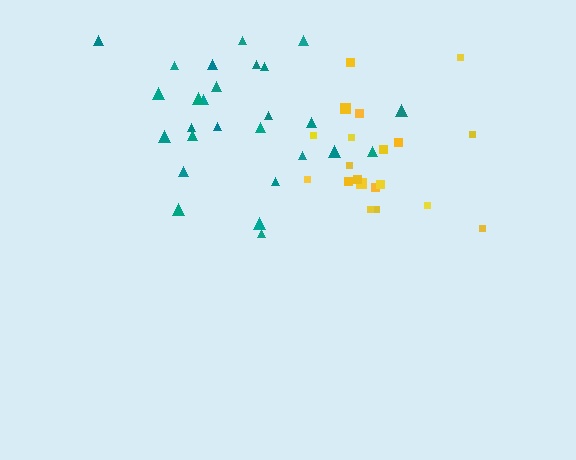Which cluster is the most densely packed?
Yellow.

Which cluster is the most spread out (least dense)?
Teal.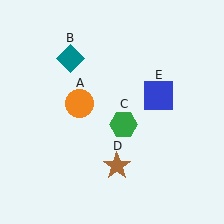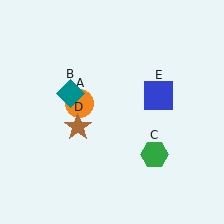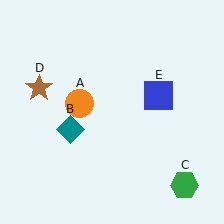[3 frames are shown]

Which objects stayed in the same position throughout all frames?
Orange circle (object A) and blue square (object E) remained stationary.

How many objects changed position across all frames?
3 objects changed position: teal diamond (object B), green hexagon (object C), brown star (object D).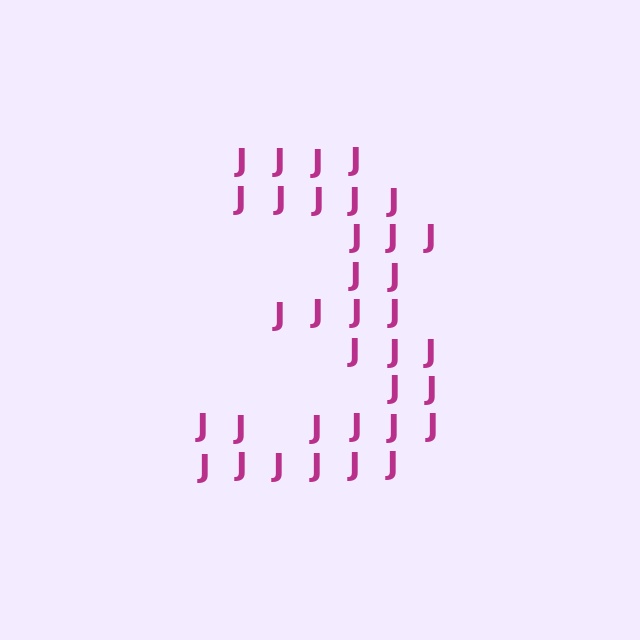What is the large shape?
The large shape is the digit 3.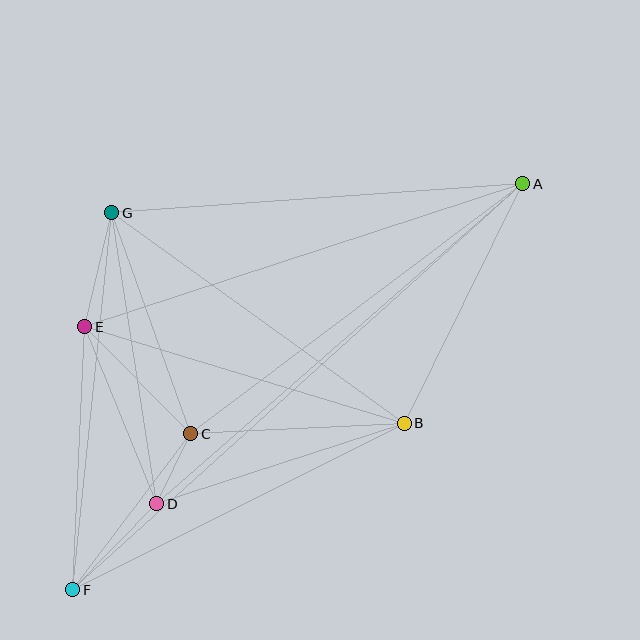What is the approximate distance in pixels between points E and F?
The distance between E and F is approximately 264 pixels.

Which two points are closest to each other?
Points C and D are closest to each other.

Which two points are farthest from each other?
Points A and F are farthest from each other.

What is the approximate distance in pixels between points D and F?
The distance between D and F is approximately 120 pixels.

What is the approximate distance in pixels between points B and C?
The distance between B and C is approximately 214 pixels.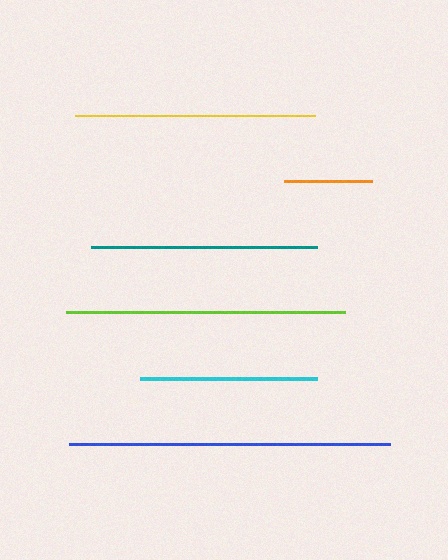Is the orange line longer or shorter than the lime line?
The lime line is longer than the orange line.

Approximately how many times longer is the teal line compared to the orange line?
The teal line is approximately 2.6 times the length of the orange line.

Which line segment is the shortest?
The orange line is the shortest at approximately 88 pixels.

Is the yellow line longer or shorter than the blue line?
The blue line is longer than the yellow line.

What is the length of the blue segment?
The blue segment is approximately 322 pixels long.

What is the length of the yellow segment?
The yellow segment is approximately 240 pixels long.